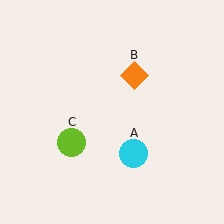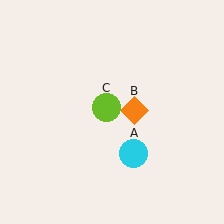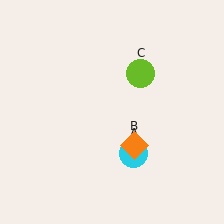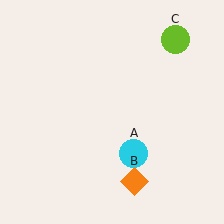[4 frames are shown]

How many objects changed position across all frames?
2 objects changed position: orange diamond (object B), lime circle (object C).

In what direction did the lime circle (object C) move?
The lime circle (object C) moved up and to the right.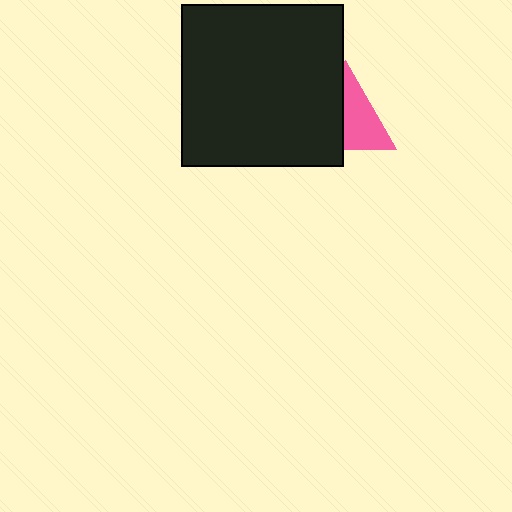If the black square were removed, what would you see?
You would see the complete pink triangle.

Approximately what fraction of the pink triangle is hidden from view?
Roughly 47% of the pink triangle is hidden behind the black square.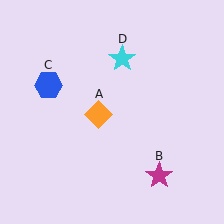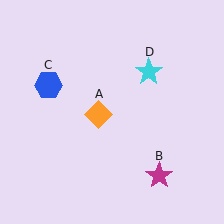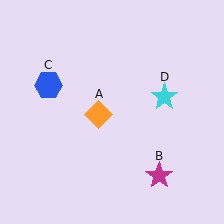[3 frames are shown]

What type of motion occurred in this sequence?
The cyan star (object D) rotated clockwise around the center of the scene.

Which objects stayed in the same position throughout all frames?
Orange diamond (object A) and magenta star (object B) and blue hexagon (object C) remained stationary.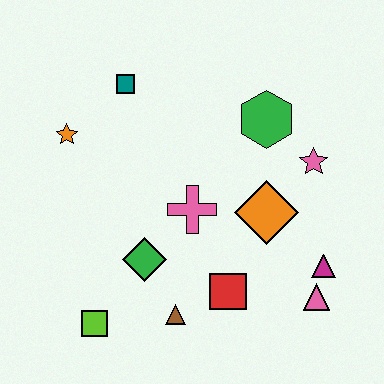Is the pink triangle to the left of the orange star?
No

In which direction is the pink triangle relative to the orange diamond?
The pink triangle is below the orange diamond.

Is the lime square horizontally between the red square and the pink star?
No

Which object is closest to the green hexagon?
The pink star is closest to the green hexagon.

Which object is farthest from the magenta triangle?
The orange star is farthest from the magenta triangle.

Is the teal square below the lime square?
No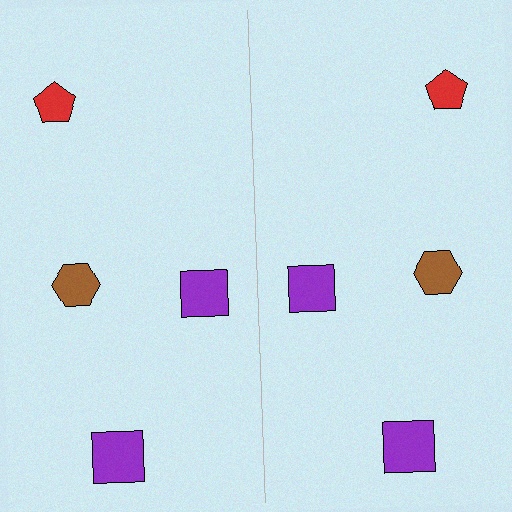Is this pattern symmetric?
Yes, this pattern has bilateral (reflection) symmetry.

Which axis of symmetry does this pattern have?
The pattern has a vertical axis of symmetry running through the center of the image.